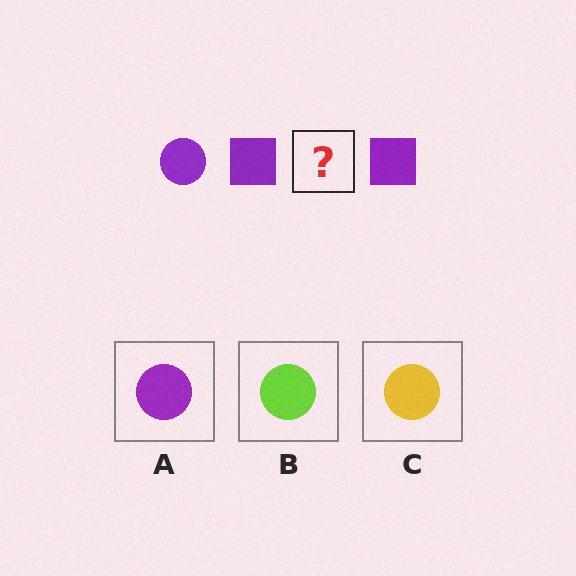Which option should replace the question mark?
Option A.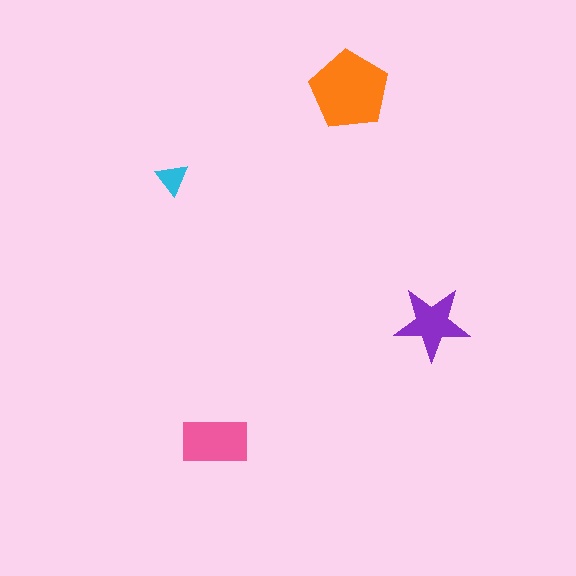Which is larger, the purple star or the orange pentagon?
The orange pentagon.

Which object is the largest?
The orange pentagon.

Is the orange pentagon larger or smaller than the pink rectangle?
Larger.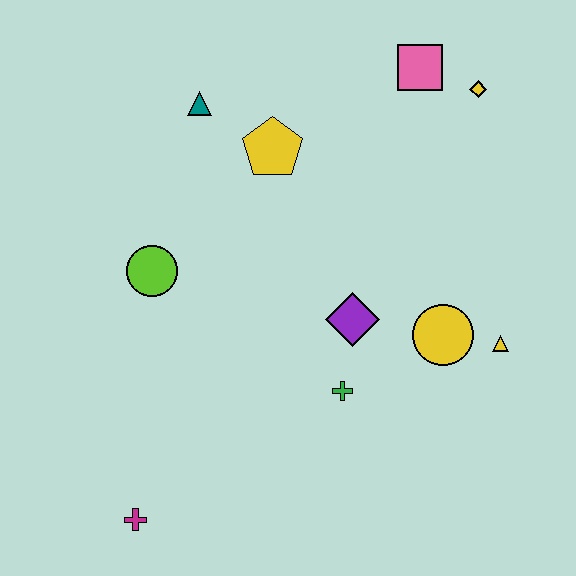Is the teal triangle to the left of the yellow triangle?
Yes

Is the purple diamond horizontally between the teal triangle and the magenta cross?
No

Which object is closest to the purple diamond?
The green cross is closest to the purple diamond.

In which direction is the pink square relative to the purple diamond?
The pink square is above the purple diamond.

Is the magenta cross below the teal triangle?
Yes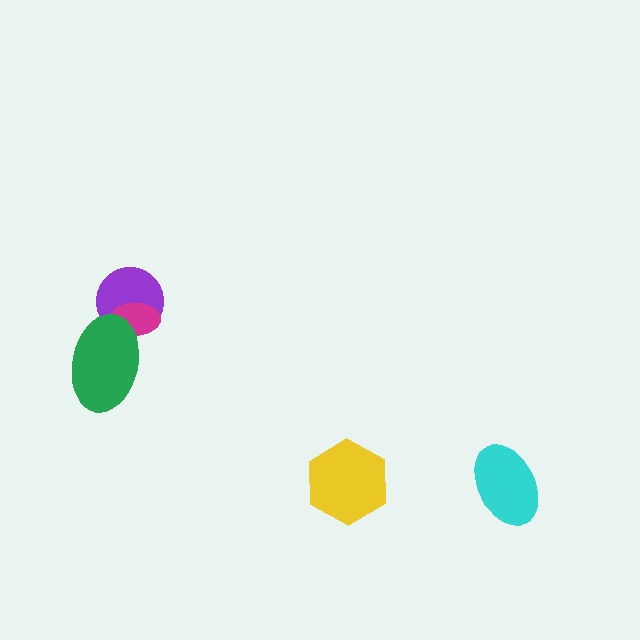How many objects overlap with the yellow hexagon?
0 objects overlap with the yellow hexagon.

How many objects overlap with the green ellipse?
2 objects overlap with the green ellipse.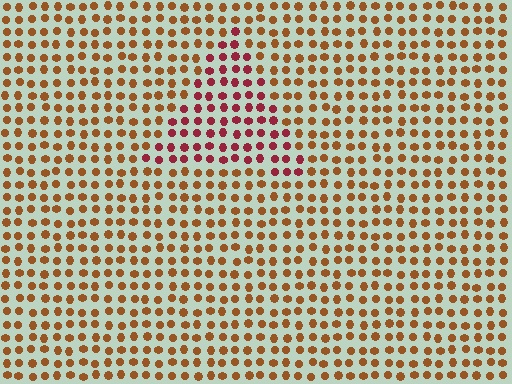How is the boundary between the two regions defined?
The boundary is defined purely by a slight shift in hue (about 39 degrees). Spacing, size, and orientation are identical on both sides.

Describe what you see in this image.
The image is filled with small brown elements in a uniform arrangement. A triangle-shaped region is visible where the elements are tinted to a slightly different hue, forming a subtle color boundary.